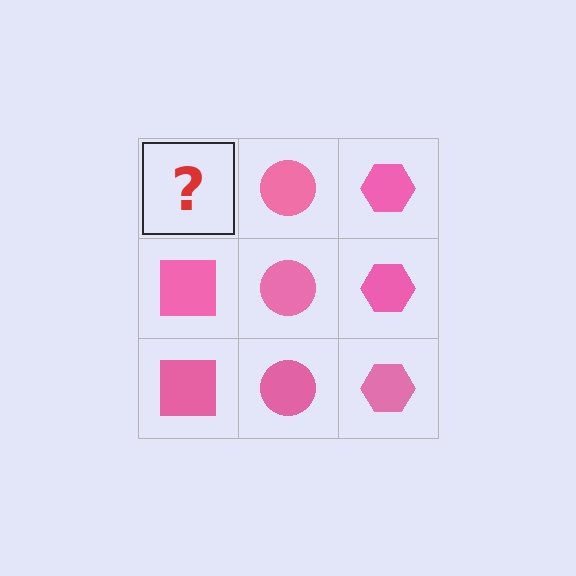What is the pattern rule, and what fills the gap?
The rule is that each column has a consistent shape. The gap should be filled with a pink square.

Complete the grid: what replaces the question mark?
The question mark should be replaced with a pink square.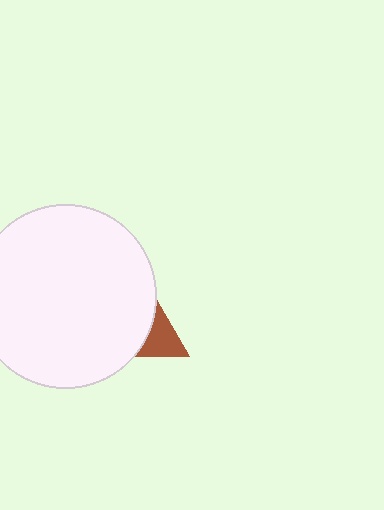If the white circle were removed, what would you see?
You would see the complete brown triangle.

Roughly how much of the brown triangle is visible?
A small part of it is visible (roughly 30%).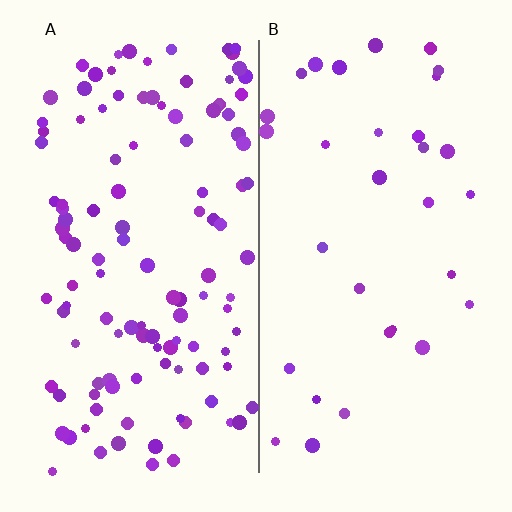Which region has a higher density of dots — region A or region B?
A (the left).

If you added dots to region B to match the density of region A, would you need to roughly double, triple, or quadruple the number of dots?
Approximately quadruple.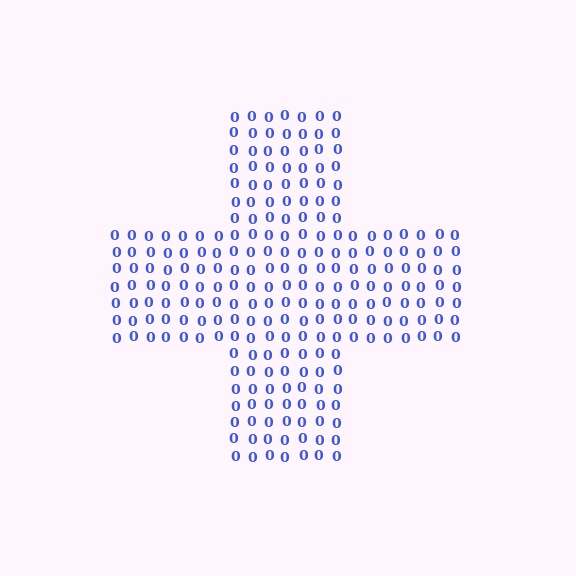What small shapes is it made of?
It is made of small digit 0's.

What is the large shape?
The large shape is a cross.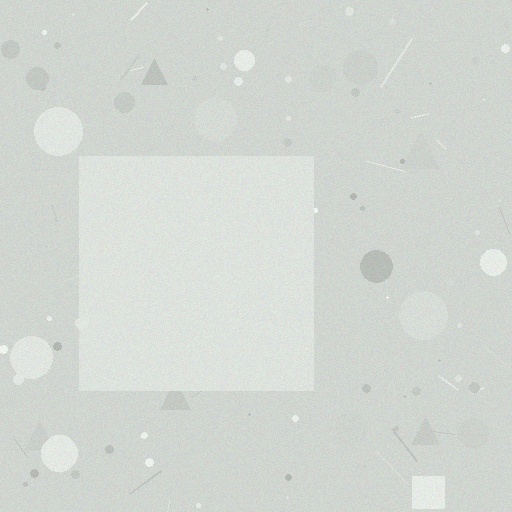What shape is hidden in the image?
A square is hidden in the image.